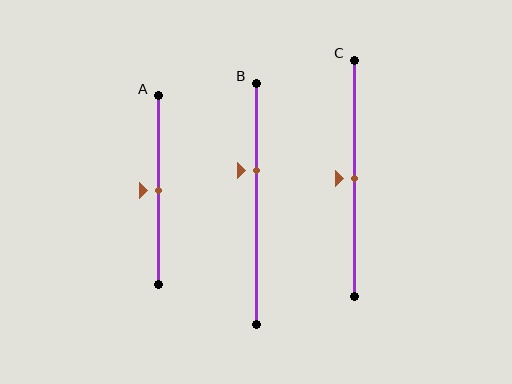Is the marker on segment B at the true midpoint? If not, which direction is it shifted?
No, the marker on segment B is shifted upward by about 14% of the segment length.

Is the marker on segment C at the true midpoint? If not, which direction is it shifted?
Yes, the marker on segment C is at the true midpoint.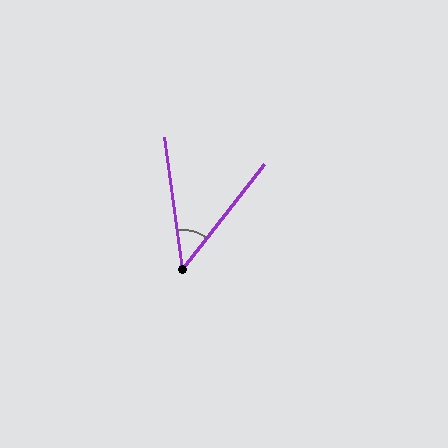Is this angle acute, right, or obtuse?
It is acute.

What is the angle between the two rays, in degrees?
Approximately 46 degrees.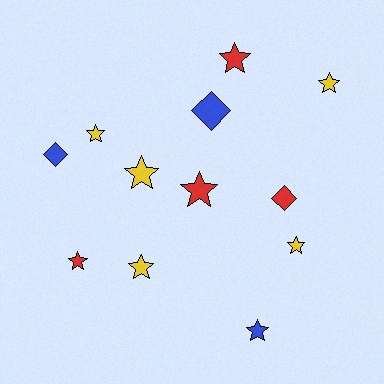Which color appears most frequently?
Yellow, with 5 objects.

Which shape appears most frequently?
Star, with 9 objects.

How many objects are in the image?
There are 12 objects.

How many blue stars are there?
There is 1 blue star.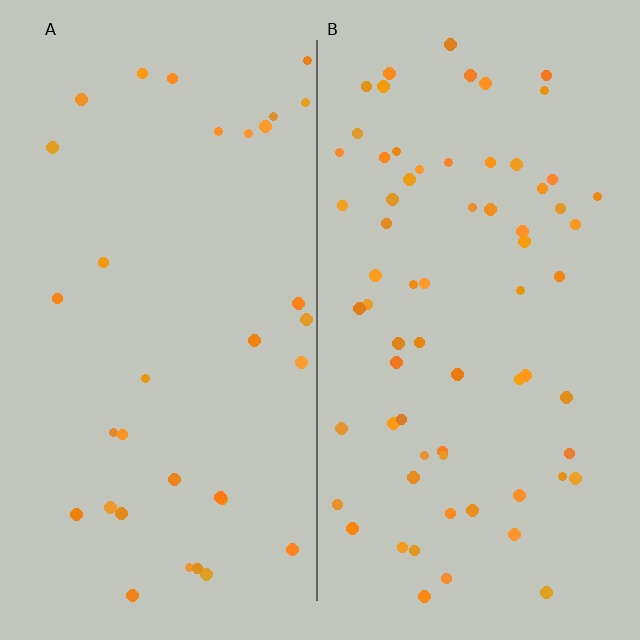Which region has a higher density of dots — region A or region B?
B (the right).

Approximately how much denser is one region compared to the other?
Approximately 2.1× — region B over region A.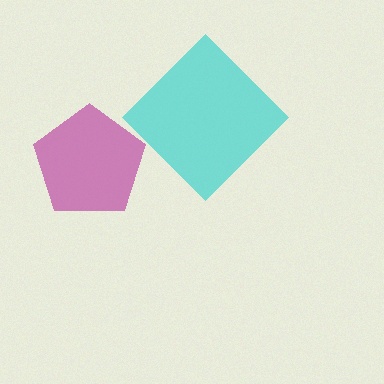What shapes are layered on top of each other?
The layered shapes are: a magenta pentagon, a cyan diamond.